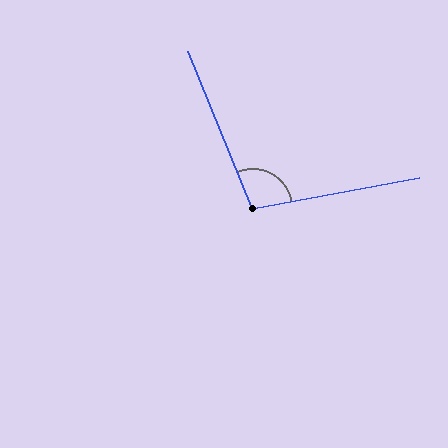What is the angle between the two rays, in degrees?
Approximately 102 degrees.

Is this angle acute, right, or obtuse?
It is obtuse.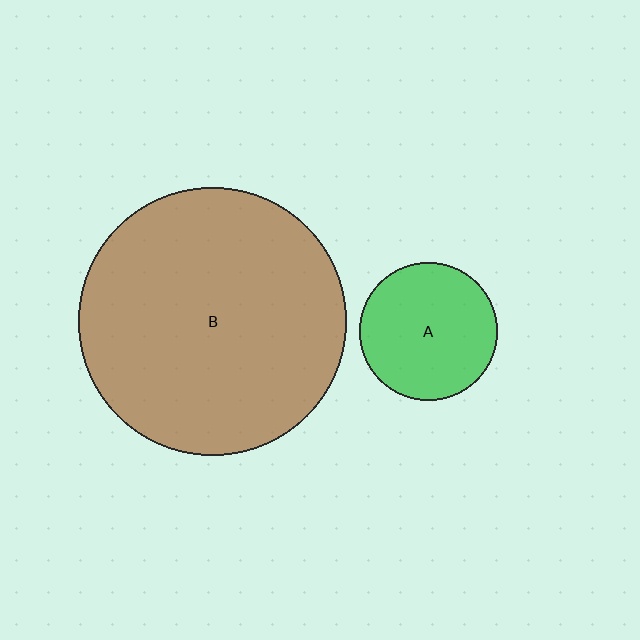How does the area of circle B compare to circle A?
Approximately 3.8 times.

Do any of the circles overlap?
No, none of the circles overlap.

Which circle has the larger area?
Circle B (brown).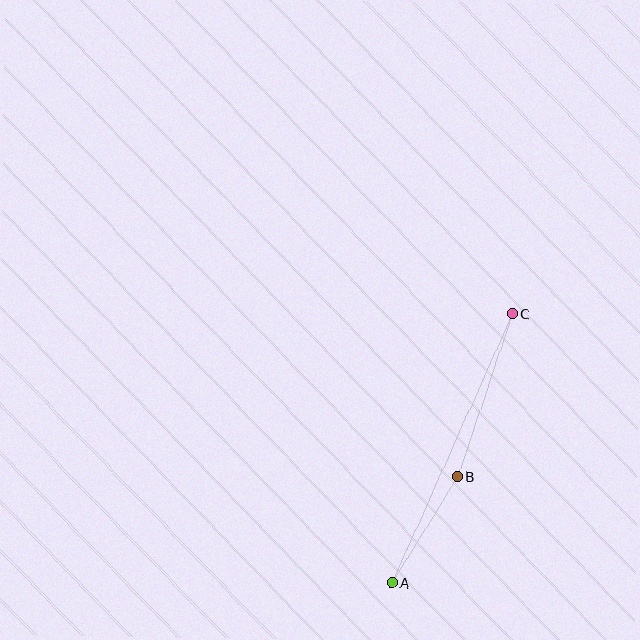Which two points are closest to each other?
Points A and B are closest to each other.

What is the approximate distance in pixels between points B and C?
The distance between B and C is approximately 172 pixels.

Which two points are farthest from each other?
Points A and C are farthest from each other.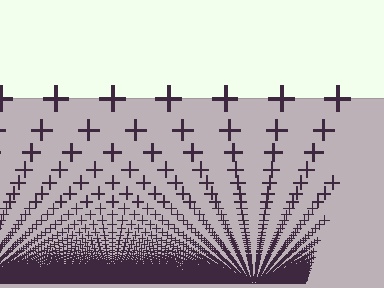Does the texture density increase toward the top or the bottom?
Density increases toward the bottom.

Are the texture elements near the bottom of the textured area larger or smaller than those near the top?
Smaller. The gradient is inverted — elements near the bottom are smaller and denser.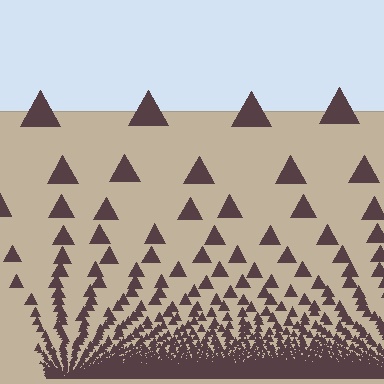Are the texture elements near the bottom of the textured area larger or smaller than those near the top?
Smaller. The gradient is inverted — elements near the bottom are smaller and denser.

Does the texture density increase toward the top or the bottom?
Density increases toward the bottom.